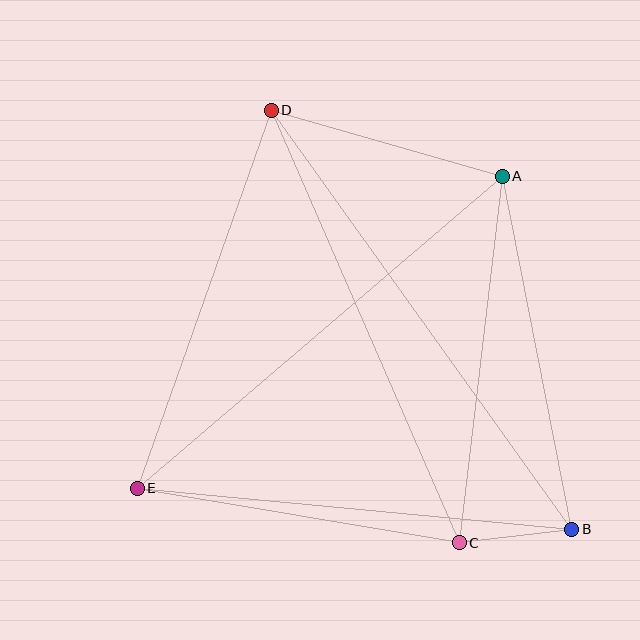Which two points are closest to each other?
Points B and C are closest to each other.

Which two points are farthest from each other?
Points B and D are farthest from each other.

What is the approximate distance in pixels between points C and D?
The distance between C and D is approximately 472 pixels.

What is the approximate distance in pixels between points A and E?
The distance between A and E is approximately 480 pixels.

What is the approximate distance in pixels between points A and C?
The distance between A and C is approximately 369 pixels.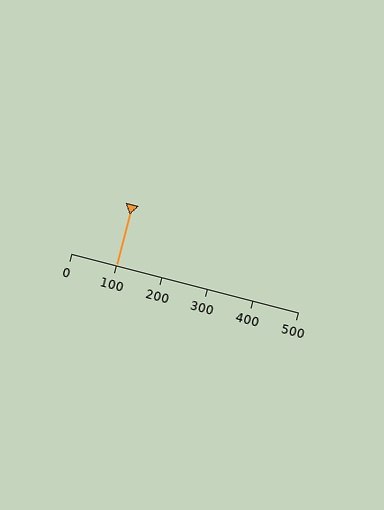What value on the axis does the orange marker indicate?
The marker indicates approximately 100.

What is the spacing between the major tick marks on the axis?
The major ticks are spaced 100 apart.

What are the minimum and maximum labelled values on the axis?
The axis runs from 0 to 500.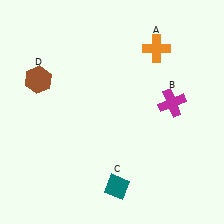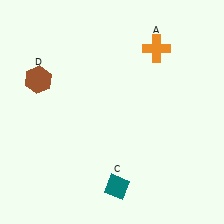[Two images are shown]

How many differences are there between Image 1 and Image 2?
There is 1 difference between the two images.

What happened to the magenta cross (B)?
The magenta cross (B) was removed in Image 2. It was in the top-right area of Image 1.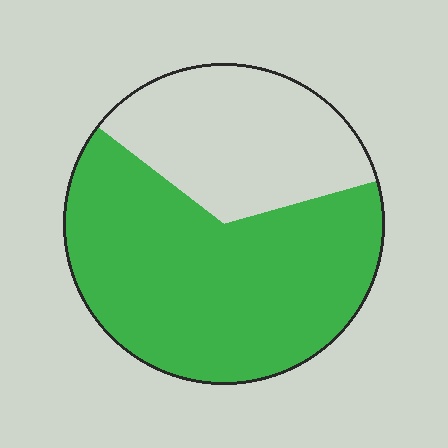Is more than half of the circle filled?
Yes.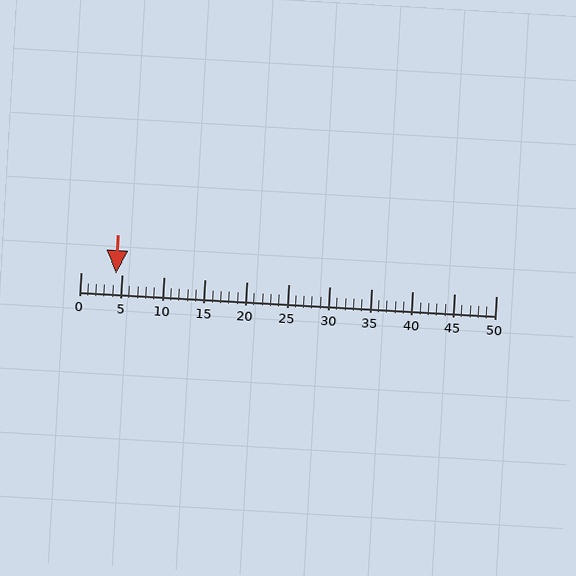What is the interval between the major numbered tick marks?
The major tick marks are spaced 5 units apart.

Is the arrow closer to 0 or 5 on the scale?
The arrow is closer to 5.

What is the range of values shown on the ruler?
The ruler shows values from 0 to 50.